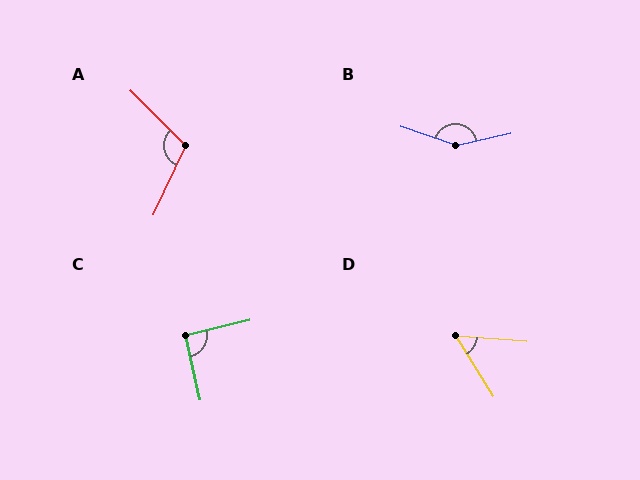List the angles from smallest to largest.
D (53°), C (91°), A (110°), B (149°).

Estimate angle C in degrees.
Approximately 91 degrees.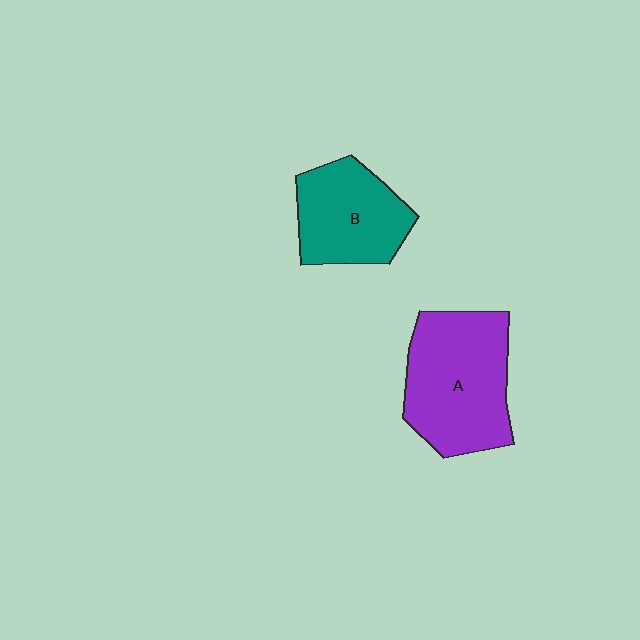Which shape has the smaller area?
Shape B (teal).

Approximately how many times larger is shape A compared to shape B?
Approximately 1.4 times.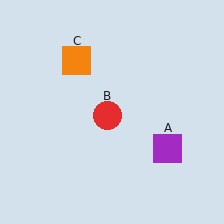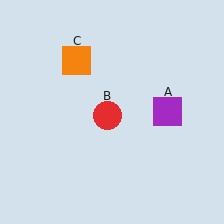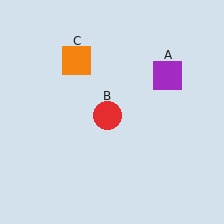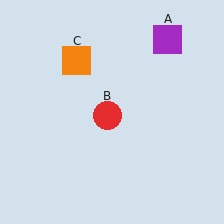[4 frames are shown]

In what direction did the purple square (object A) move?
The purple square (object A) moved up.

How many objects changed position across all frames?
1 object changed position: purple square (object A).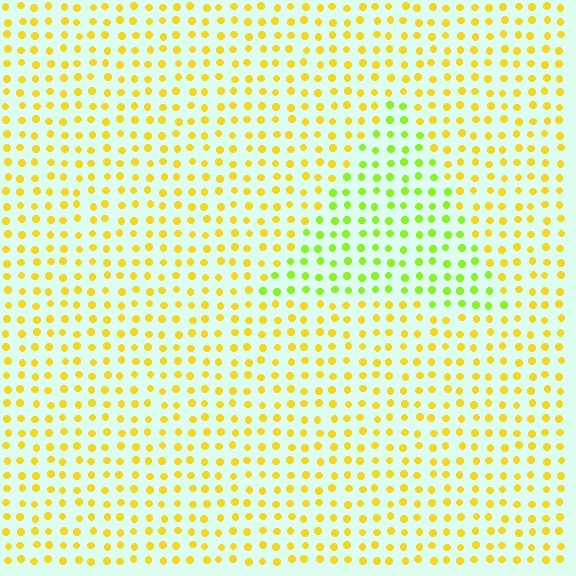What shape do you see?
I see a triangle.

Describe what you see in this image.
The image is filled with small yellow elements in a uniform arrangement. A triangle-shaped region is visible where the elements are tinted to a slightly different hue, forming a subtle color boundary.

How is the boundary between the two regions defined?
The boundary is defined purely by a slight shift in hue (about 40 degrees). Spacing, size, and orientation are identical on both sides.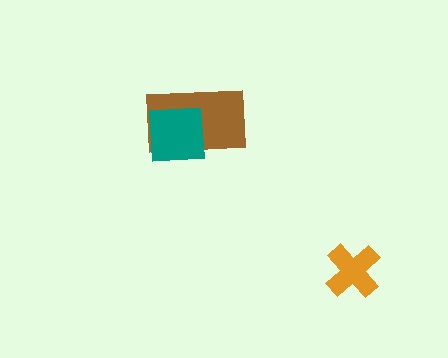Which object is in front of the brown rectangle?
The teal square is in front of the brown rectangle.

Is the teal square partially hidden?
No, no other shape covers it.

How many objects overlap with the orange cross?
0 objects overlap with the orange cross.